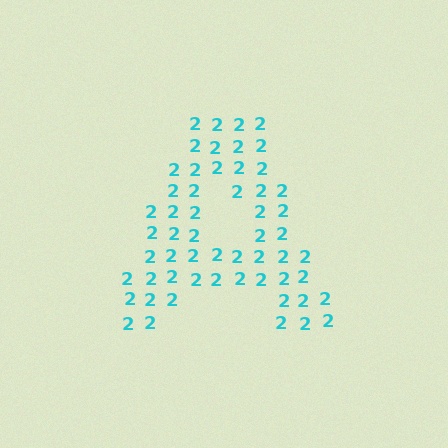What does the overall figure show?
The overall figure shows the letter A.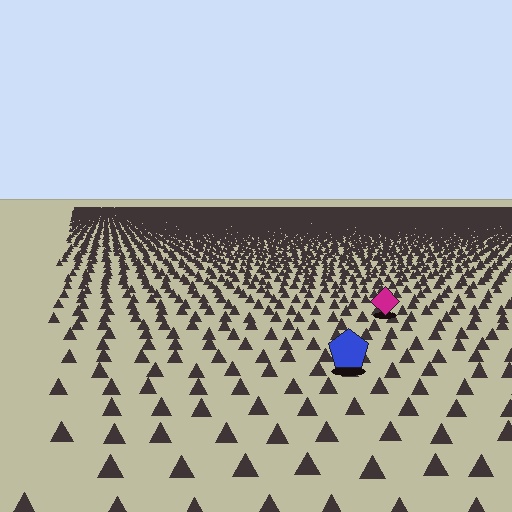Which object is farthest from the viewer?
The magenta diamond is farthest from the viewer. It appears smaller and the ground texture around it is denser.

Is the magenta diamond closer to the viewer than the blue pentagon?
No. The blue pentagon is closer — you can tell from the texture gradient: the ground texture is coarser near it.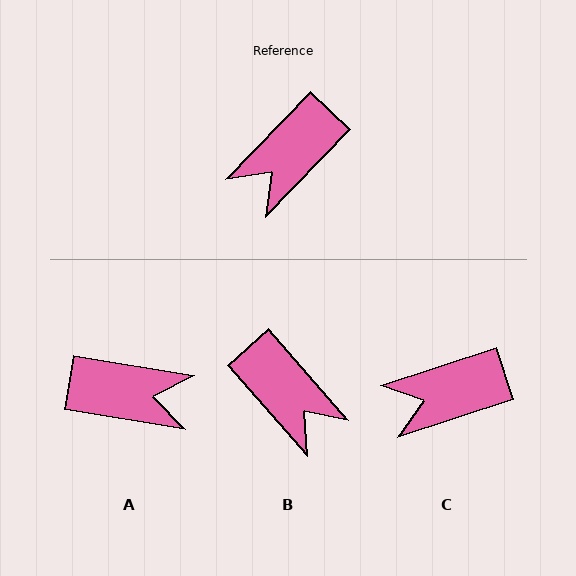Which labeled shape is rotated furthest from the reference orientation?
A, about 125 degrees away.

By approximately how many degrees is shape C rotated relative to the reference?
Approximately 28 degrees clockwise.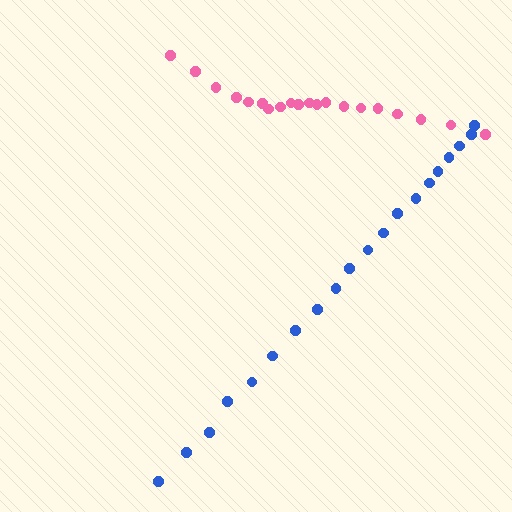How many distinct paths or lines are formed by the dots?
There are 2 distinct paths.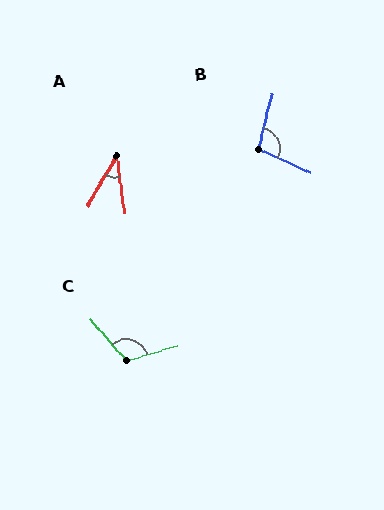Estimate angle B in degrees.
Approximately 100 degrees.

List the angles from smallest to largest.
A (38°), B (100°), C (114°).